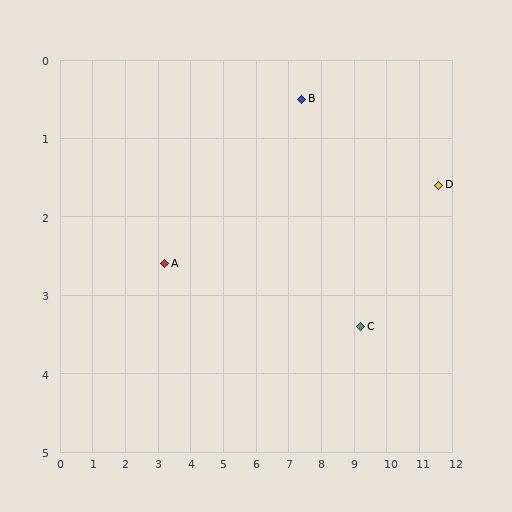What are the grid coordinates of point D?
Point D is at approximately (11.6, 1.6).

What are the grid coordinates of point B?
Point B is at approximately (7.4, 0.5).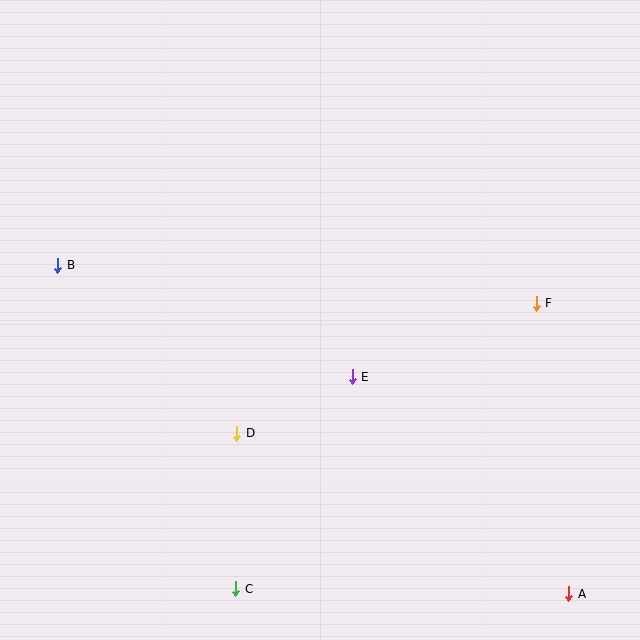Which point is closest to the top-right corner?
Point F is closest to the top-right corner.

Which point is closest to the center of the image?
Point E at (352, 377) is closest to the center.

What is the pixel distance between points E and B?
The distance between E and B is 315 pixels.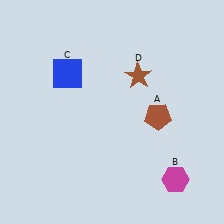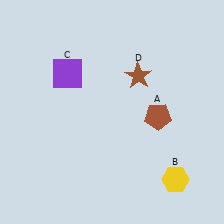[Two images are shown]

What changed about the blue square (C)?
In Image 1, C is blue. In Image 2, it changed to purple.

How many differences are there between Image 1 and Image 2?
There are 2 differences between the two images.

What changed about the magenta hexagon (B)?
In Image 1, B is magenta. In Image 2, it changed to yellow.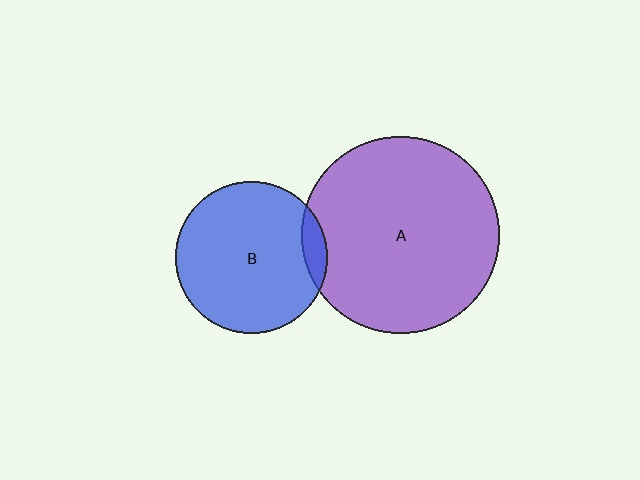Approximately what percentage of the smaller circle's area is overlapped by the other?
Approximately 10%.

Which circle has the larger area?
Circle A (purple).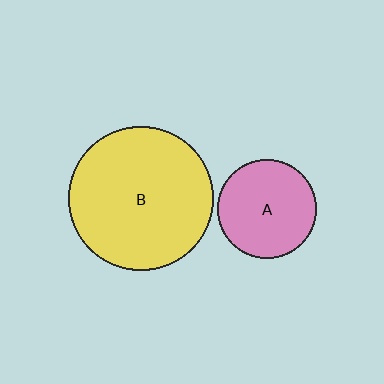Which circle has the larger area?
Circle B (yellow).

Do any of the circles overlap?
No, none of the circles overlap.